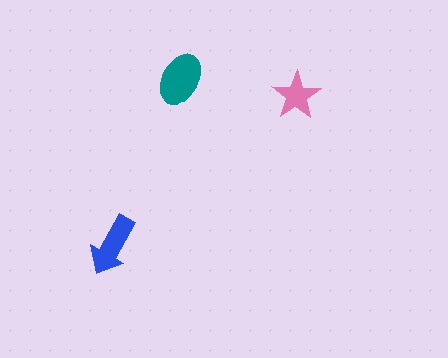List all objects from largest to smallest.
The teal ellipse, the blue arrow, the pink star.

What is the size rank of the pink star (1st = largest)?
3rd.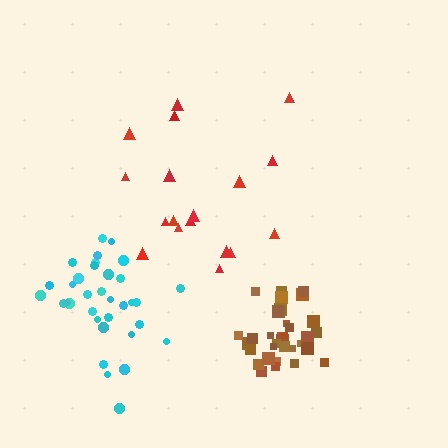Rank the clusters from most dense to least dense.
brown, cyan, red.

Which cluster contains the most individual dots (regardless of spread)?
Cyan (34).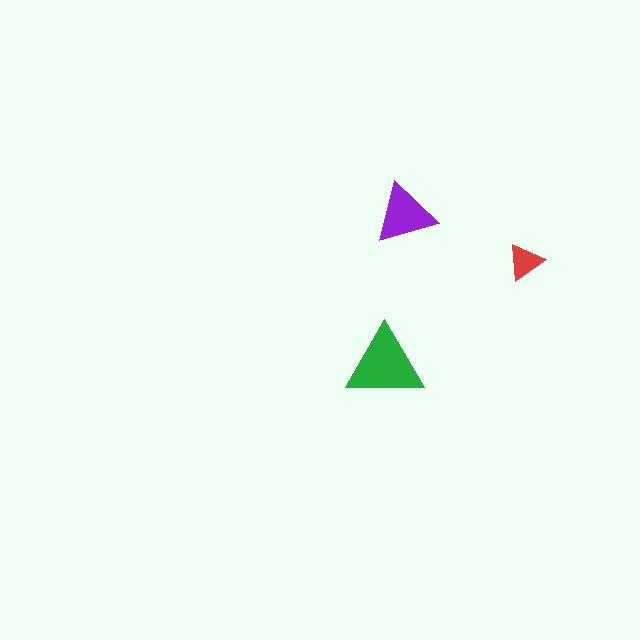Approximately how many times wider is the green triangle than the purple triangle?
About 1.5 times wider.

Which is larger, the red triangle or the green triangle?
The green one.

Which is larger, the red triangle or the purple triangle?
The purple one.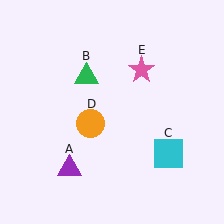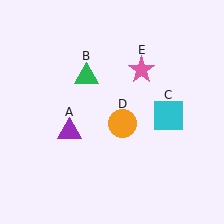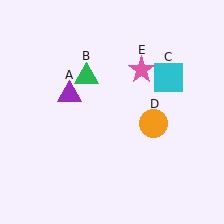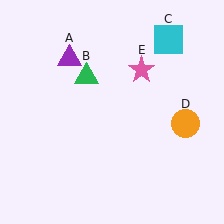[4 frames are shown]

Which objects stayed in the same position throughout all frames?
Green triangle (object B) and pink star (object E) remained stationary.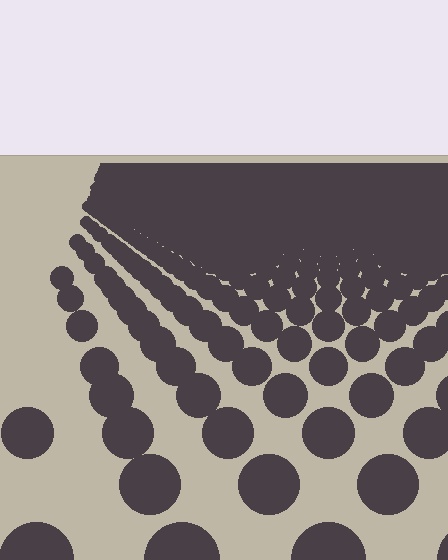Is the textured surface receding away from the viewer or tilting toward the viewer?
The surface is receding away from the viewer. Texture elements get smaller and denser toward the top.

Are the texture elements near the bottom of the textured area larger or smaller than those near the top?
Larger. Near the bottom, elements are closer to the viewer and appear at a bigger on-screen size.